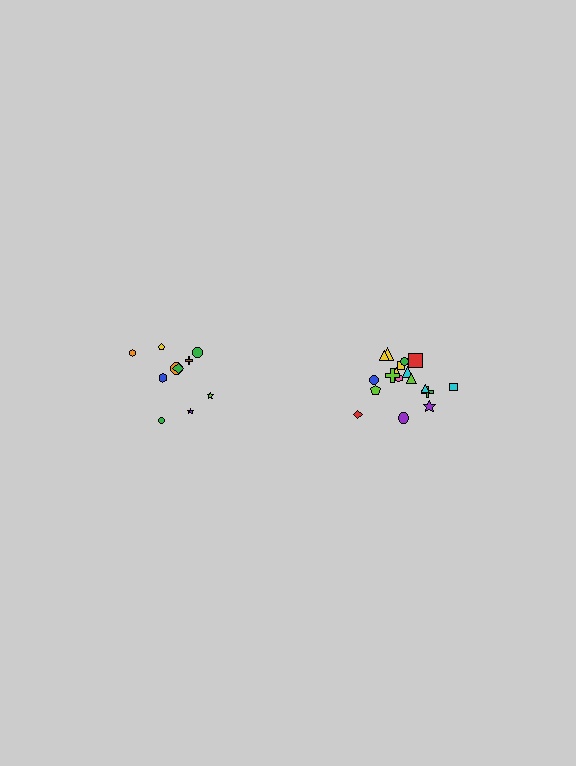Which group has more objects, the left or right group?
The right group.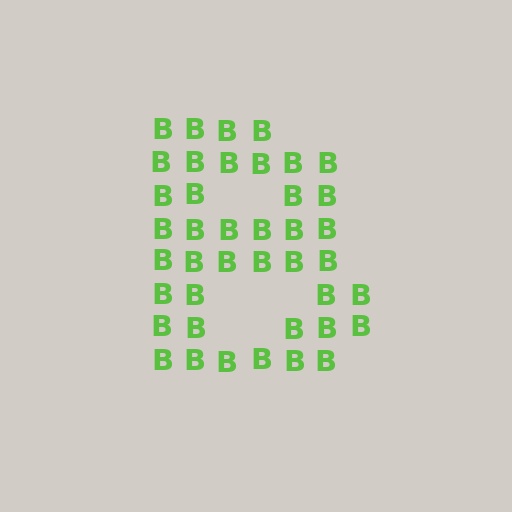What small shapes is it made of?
It is made of small letter B's.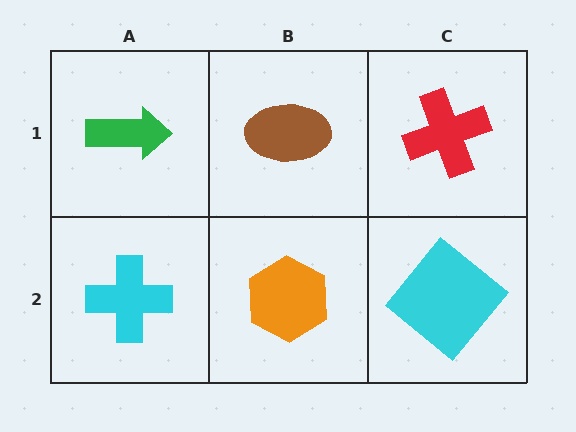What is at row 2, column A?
A cyan cross.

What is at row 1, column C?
A red cross.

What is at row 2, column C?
A cyan diamond.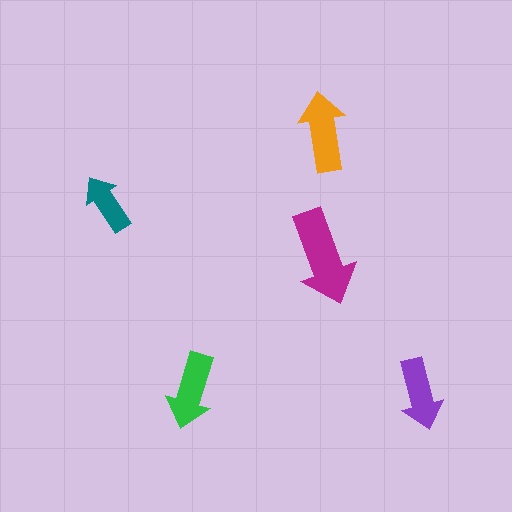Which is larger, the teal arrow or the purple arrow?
The purple one.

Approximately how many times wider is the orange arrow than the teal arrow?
About 1.5 times wider.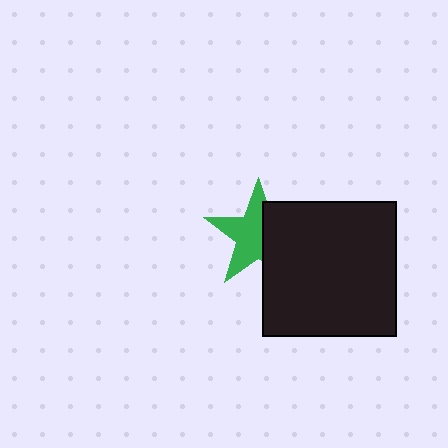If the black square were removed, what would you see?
You would see the complete green star.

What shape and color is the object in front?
The object in front is a black square.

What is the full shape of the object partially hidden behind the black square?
The partially hidden object is a green star.